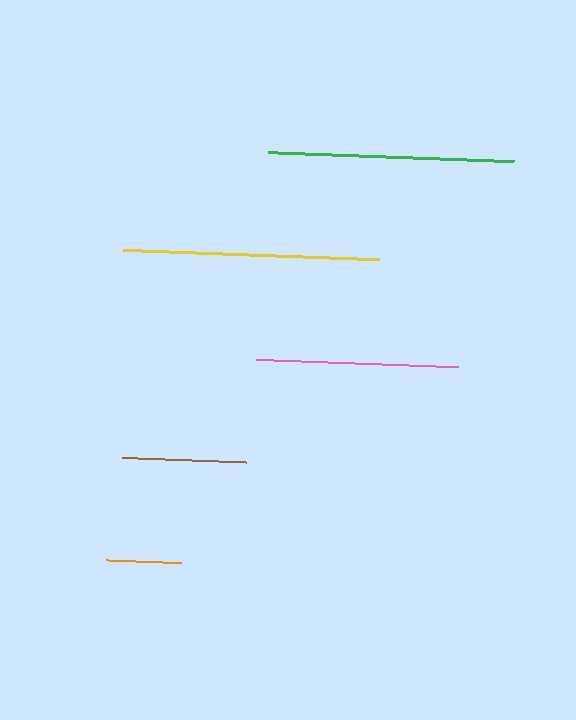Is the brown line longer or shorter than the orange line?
The brown line is longer than the orange line.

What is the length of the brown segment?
The brown segment is approximately 124 pixels long.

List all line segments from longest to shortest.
From longest to shortest: yellow, green, pink, brown, orange.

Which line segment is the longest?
The yellow line is the longest at approximately 256 pixels.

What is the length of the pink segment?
The pink segment is approximately 202 pixels long.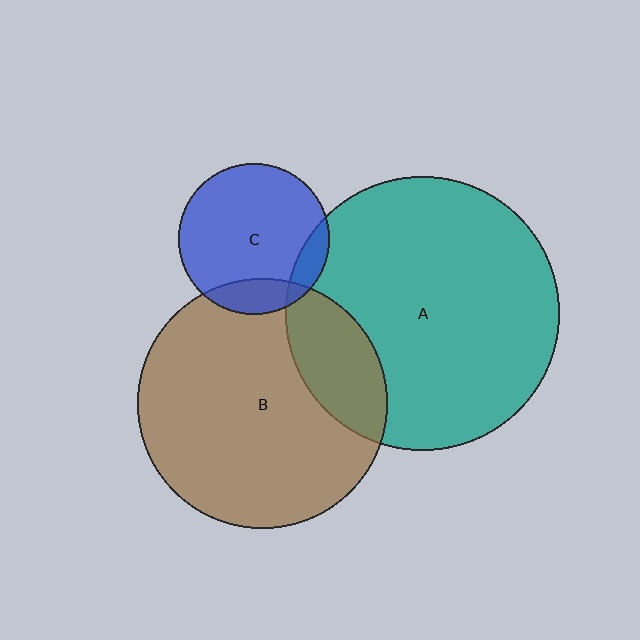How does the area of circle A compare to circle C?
Approximately 3.3 times.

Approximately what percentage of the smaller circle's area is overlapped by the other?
Approximately 10%.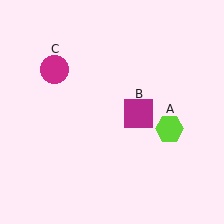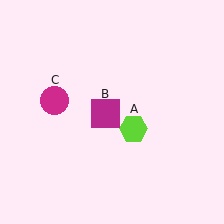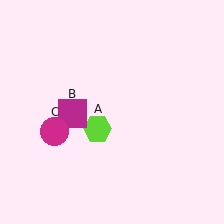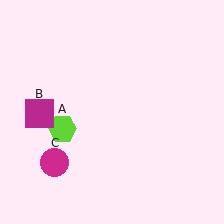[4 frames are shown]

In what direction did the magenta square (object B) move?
The magenta square (object B) moved left.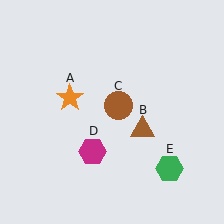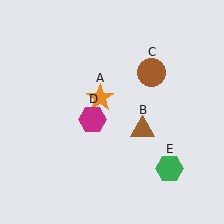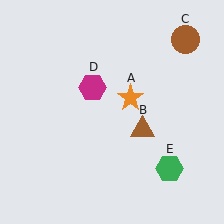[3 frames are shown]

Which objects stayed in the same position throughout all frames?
Brown triangle (object B) and green hexagon (object E) remained stationary.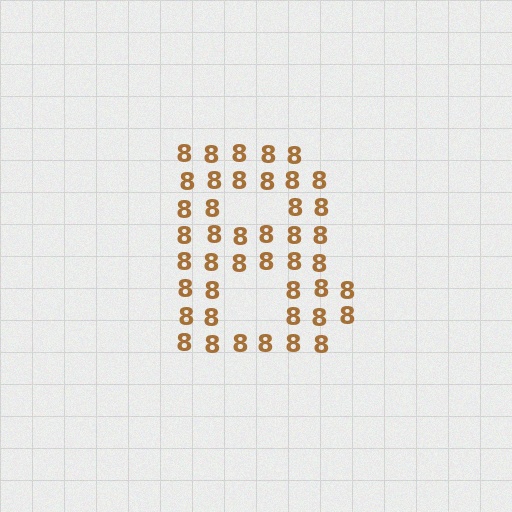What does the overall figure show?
The overall figure shows the letter B.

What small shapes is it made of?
It is made of small digit 8's.